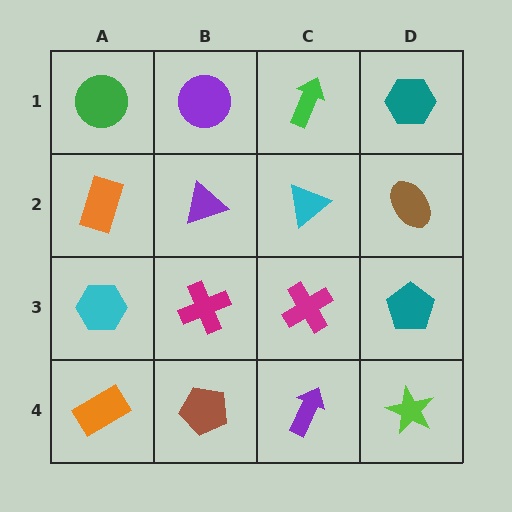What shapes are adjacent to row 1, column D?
A brown ellipse (row 2, column D), a green arrow (row 1, column C).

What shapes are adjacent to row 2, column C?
A green arrow (row 1, column C), a magenta cross (row 3, column C), a purple triangle (row 2, column B), a brown ellipse (row 2, column D).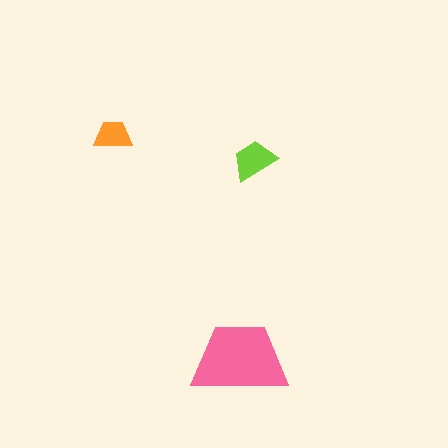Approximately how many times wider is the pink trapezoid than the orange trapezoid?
About 2.5 times wider.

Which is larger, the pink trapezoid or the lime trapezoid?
The pink one.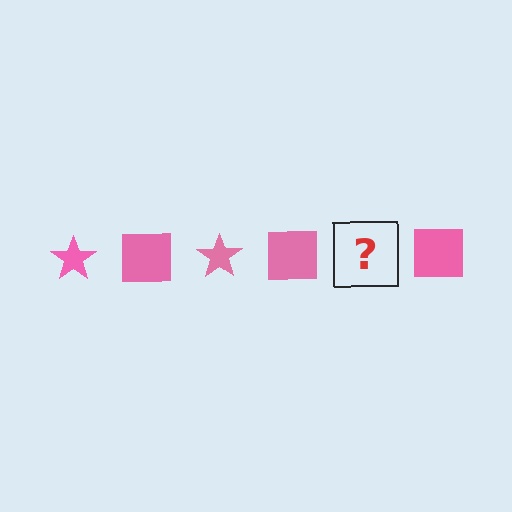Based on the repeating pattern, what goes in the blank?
The blank should be a pink star.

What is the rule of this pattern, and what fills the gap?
The rule is that the pattern cycles through star, square shapes in pink. The gap should be filled with a pink star.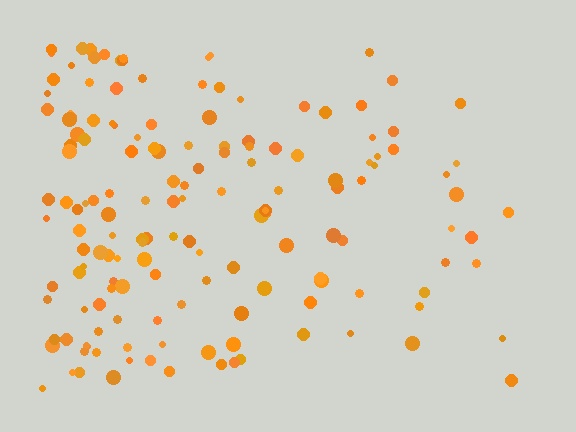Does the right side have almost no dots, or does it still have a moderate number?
Still a moderate number, just noticeably fewer than the left.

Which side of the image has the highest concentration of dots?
The left.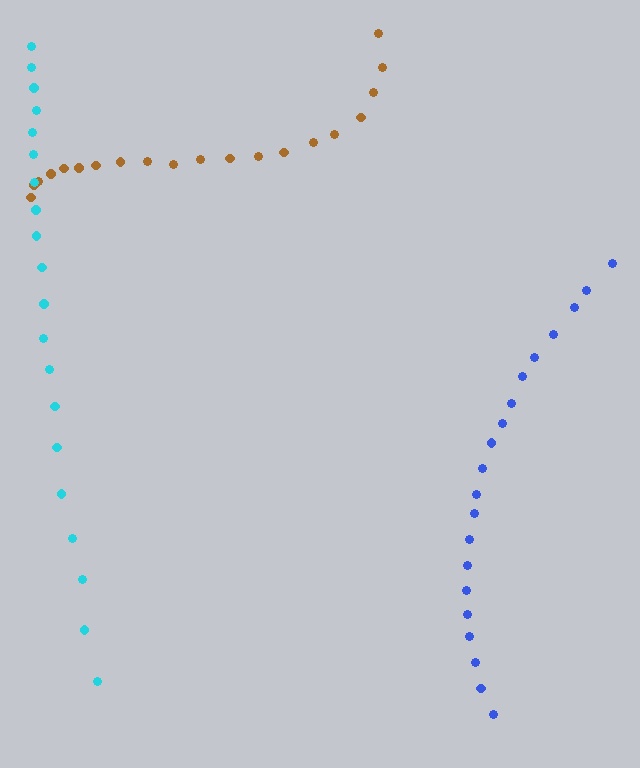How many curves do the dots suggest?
There are 3 distinct paths.